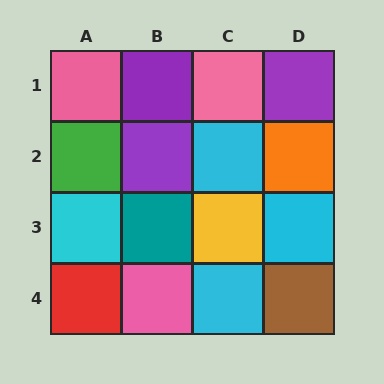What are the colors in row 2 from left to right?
Green, purple, cyan, orange.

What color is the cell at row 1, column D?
Purple.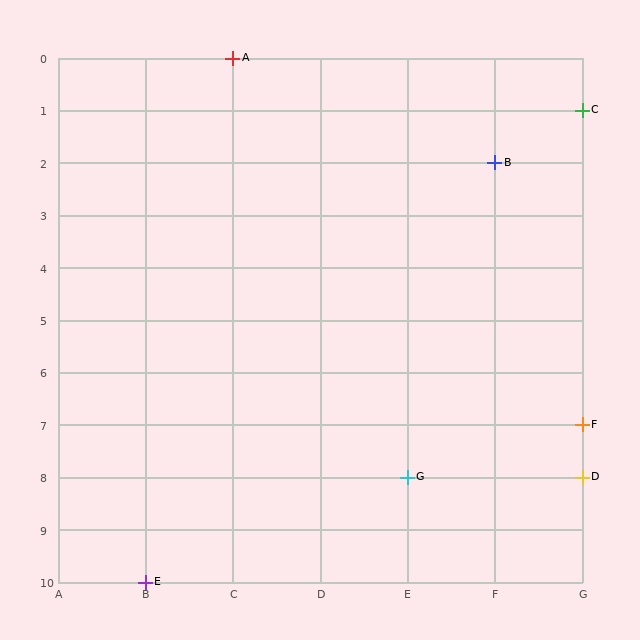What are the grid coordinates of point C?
Point C is at grid coordinates (G, 1).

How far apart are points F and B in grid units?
Points F and B are 1 column and 5 rows apart (about 5.1 grid units diagonally).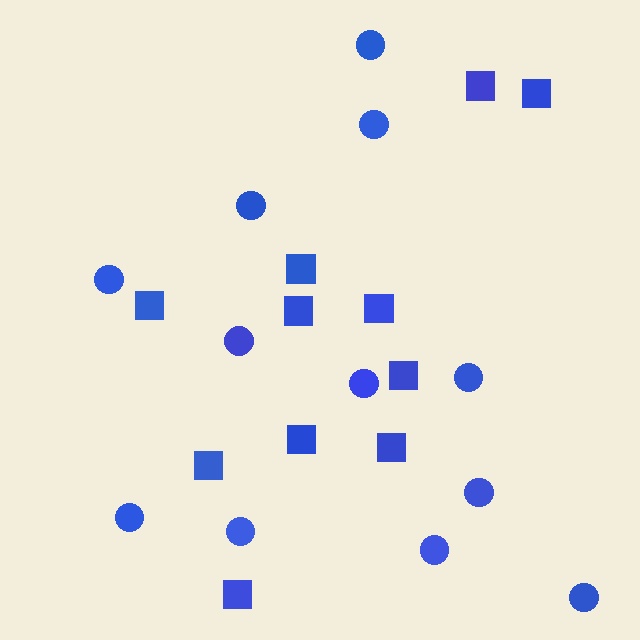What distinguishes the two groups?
There are 2 groups: one group of squares (11) and one group of circles (12).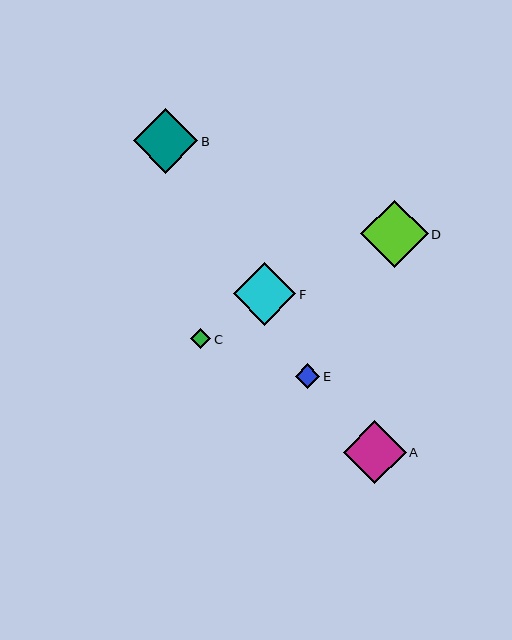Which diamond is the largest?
Diamond D is the largest with a size of approximately 67 pixels.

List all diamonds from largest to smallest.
From largest to smallest: D, B, A, F, E, C.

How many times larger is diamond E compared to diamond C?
Diamond E is approximately 1.2 times the size of diamond C.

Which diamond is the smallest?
Diamond C is the smallest with a size of approximately 20 pixels.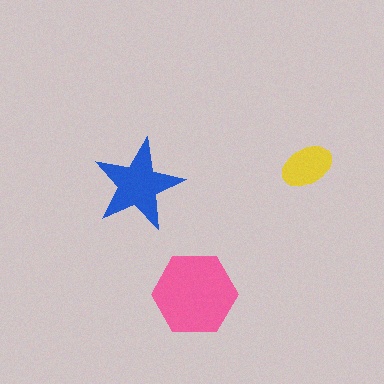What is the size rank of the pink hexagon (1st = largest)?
1st.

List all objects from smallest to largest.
The yellow ellipse, the blue star, the pink hexagon.